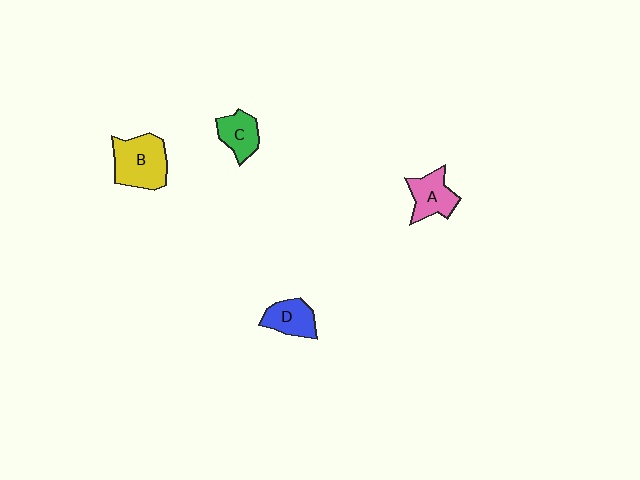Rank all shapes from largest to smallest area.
From largest to smallest: B (yellow), A (pink), D (blue), C (green).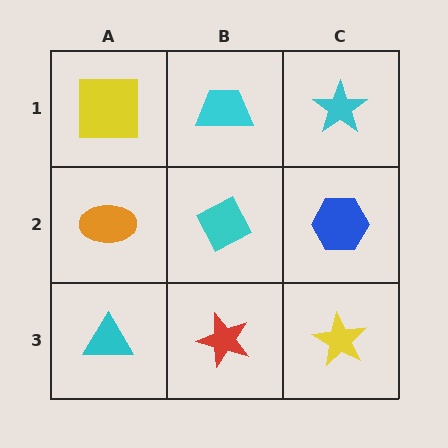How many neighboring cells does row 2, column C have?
3.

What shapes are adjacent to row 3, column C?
A blue hexagon (row 2, column C), a red star (row 3, column B).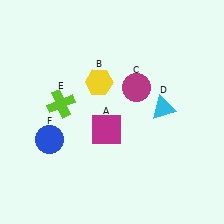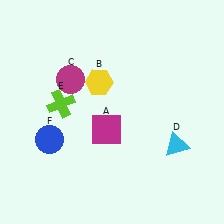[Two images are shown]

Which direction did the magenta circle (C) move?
The magenta circle (C) moved left.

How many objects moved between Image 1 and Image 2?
2 objects moved between the two images.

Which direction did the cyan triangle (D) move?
The cyan triangle (D) moved down.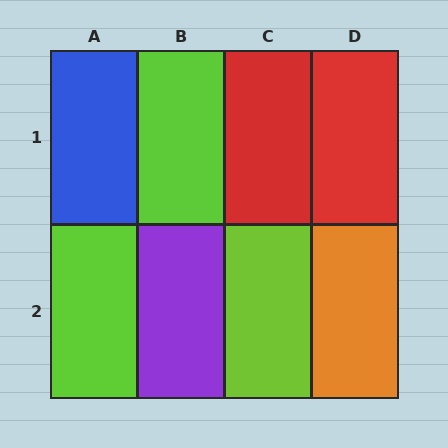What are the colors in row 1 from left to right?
Blue, lime, red, red.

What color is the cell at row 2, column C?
Lime.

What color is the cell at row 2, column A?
Lime.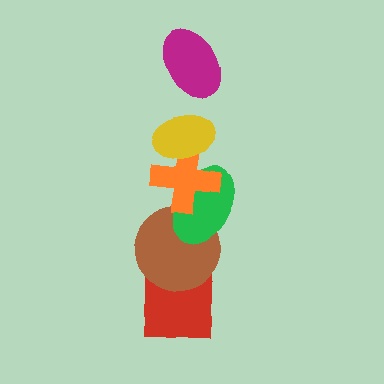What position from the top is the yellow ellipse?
The yellow ellipse is 2nd from the top.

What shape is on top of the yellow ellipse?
The magenta ellipse is on top of the yellow ellipse.